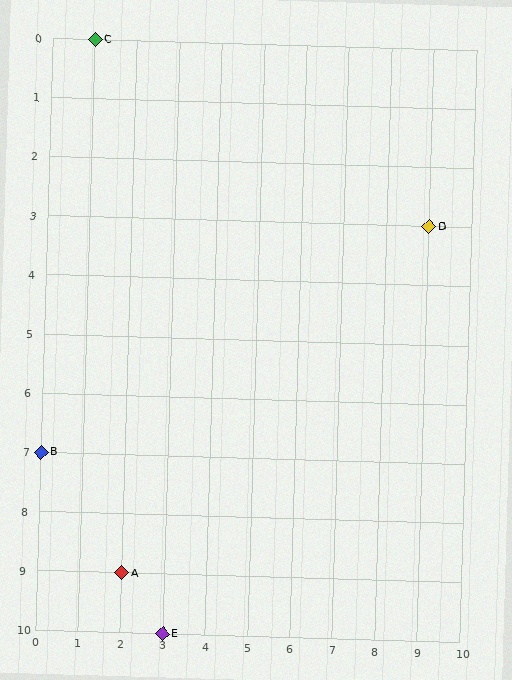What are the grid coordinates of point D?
Point D is at grid coordinates (9, 3).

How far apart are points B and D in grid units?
Points B and D are 9 columns and 4 rows apart (about 9.8 grid units diagonally).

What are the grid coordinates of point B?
Point B is at grid coordinates (0, 7).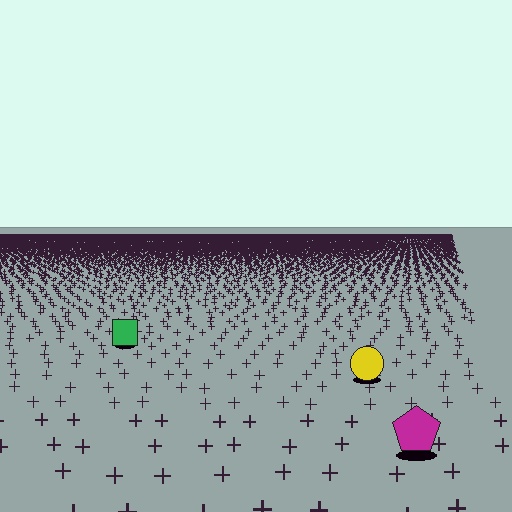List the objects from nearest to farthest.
From nearest to farthest: the magenta pentagon, the yellow circle, the green square.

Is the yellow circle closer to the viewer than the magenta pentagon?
No. The magenta pentagon is closer — you can tell from the texture gradient: the ground texture is coarser near it.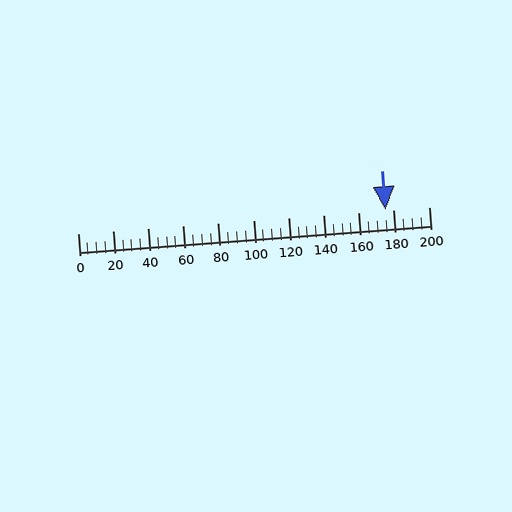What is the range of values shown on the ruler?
The ruler shows values from 0 to 200.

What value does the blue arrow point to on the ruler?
The blue arrow points to approximately 175.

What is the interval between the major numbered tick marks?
The major tick marks are spaced 20 units apart.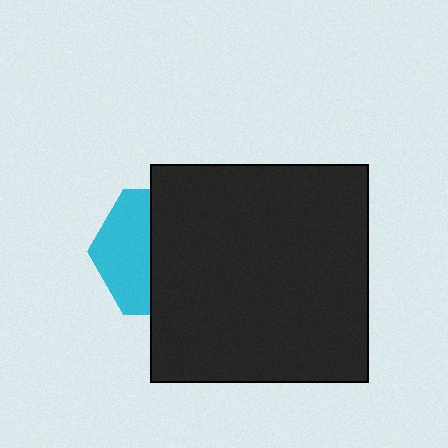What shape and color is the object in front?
The object in front is a black square.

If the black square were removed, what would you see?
You would see the complete cyan hexagon.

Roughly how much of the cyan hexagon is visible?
A small part of it is visible (roughly 41%).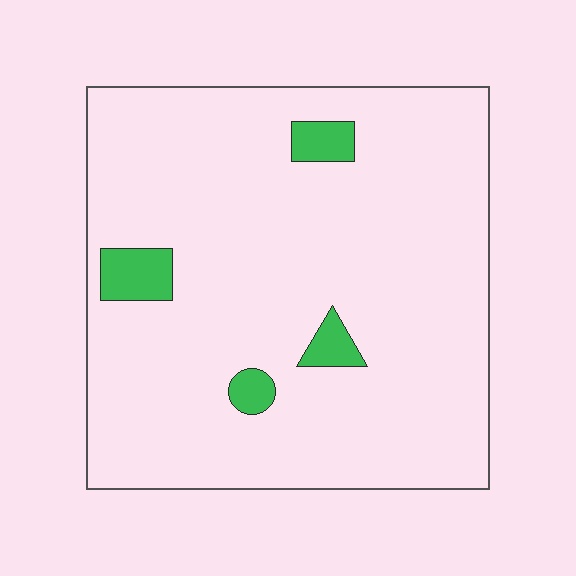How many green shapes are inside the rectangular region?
4.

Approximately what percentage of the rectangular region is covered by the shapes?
Approximately 5%.